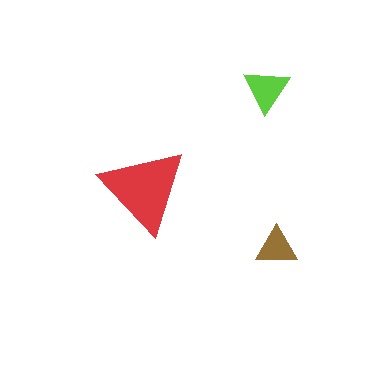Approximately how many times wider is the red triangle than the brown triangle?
About 2 times wider.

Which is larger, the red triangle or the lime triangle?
The red one.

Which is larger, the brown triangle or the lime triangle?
The lime one.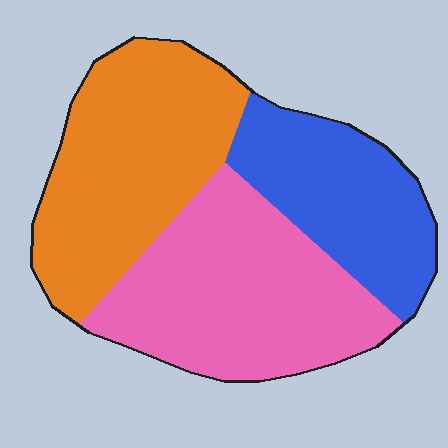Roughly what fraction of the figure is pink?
Pink takes up about three eighths (3/8) of the figure.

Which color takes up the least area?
Blue, at roughly 25%.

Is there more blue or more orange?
Orange.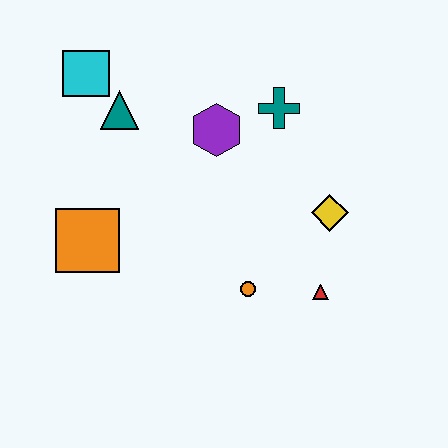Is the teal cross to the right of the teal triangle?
Yes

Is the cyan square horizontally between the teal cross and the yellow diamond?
No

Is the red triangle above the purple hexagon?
No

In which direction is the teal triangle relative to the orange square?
The teal triangle is above the orange square.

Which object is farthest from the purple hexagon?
The red triangle is farthest from the purple hexagon.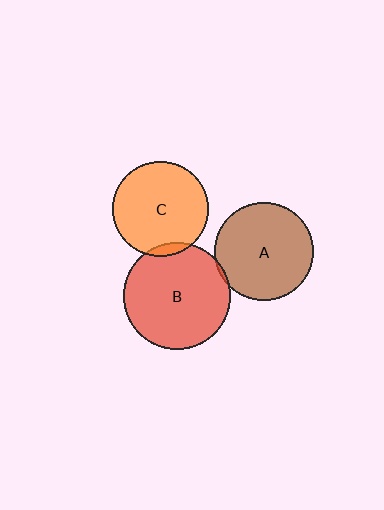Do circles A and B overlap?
Yes.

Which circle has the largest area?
Circle B (red).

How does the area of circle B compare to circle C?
Approximately 1.3 times.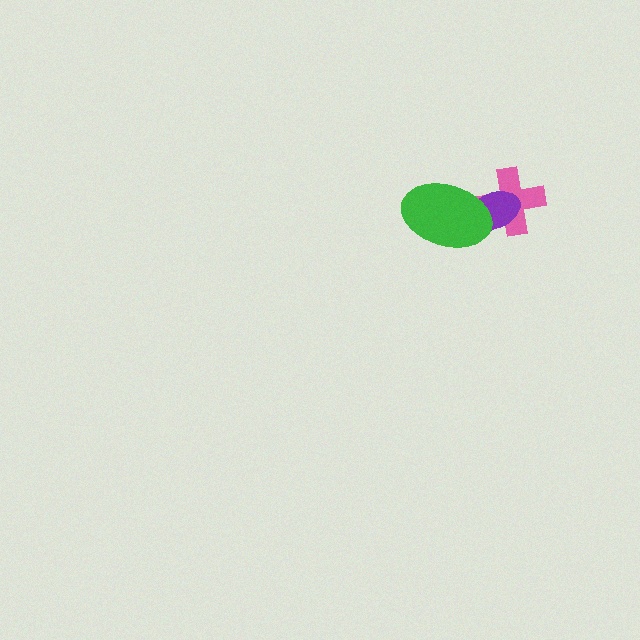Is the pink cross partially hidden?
Yes, it is partially covered by another shape.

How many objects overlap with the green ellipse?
2 objects overlap with the green ellipse.